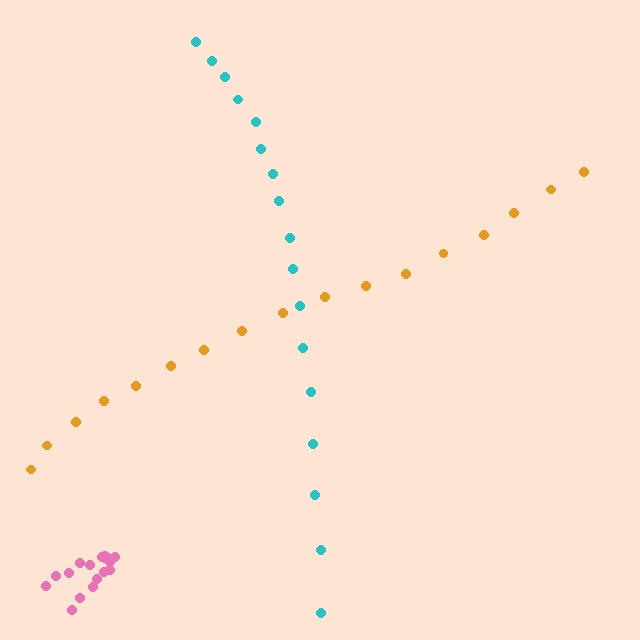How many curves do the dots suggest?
There are 3 distinct paths.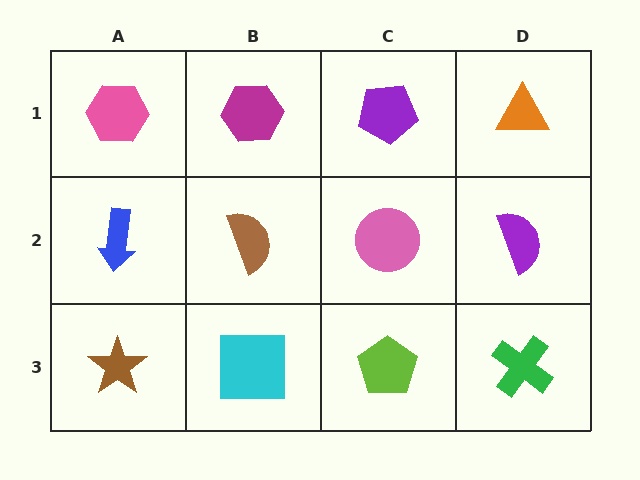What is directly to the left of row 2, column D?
A pink circle.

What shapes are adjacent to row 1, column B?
A brown semicircle (row 2, column B), a pink hexagon (row 1, column A), a purple pentagon (row 1, column C).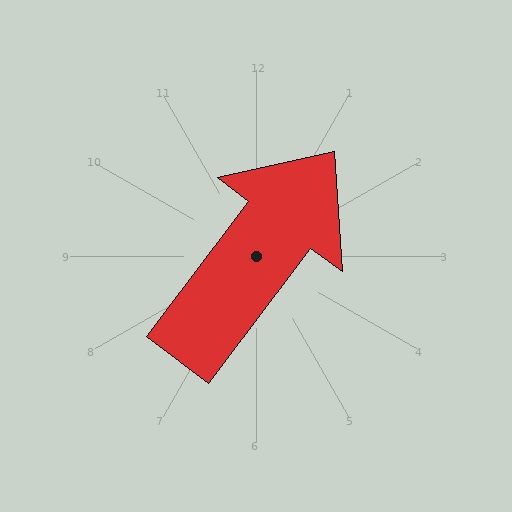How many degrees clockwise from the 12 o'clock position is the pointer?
Approximately 37 degrees.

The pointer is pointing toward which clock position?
Roughly 1 o'clock.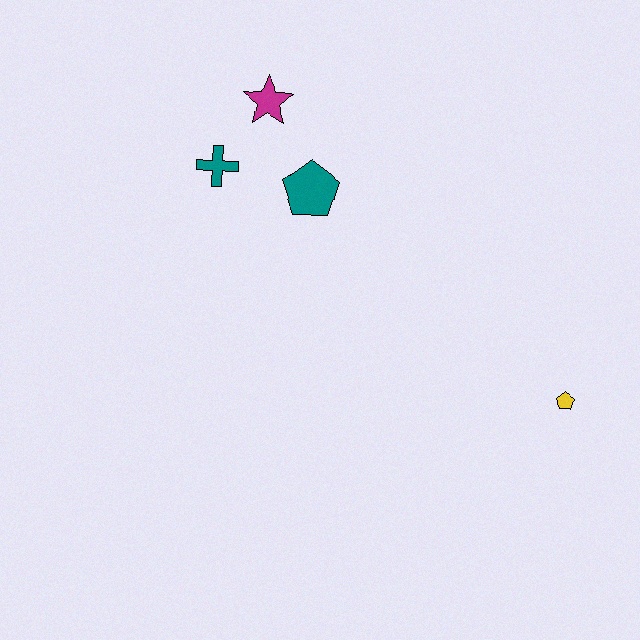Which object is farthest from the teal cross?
The yellow pentagon is farthest from the teal cross.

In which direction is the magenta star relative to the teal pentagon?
The magenta star is above the teal pentagon.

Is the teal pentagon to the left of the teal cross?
No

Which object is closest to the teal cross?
The magenta star is closest to the teal cross.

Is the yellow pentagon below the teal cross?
Yes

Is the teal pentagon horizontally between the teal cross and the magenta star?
No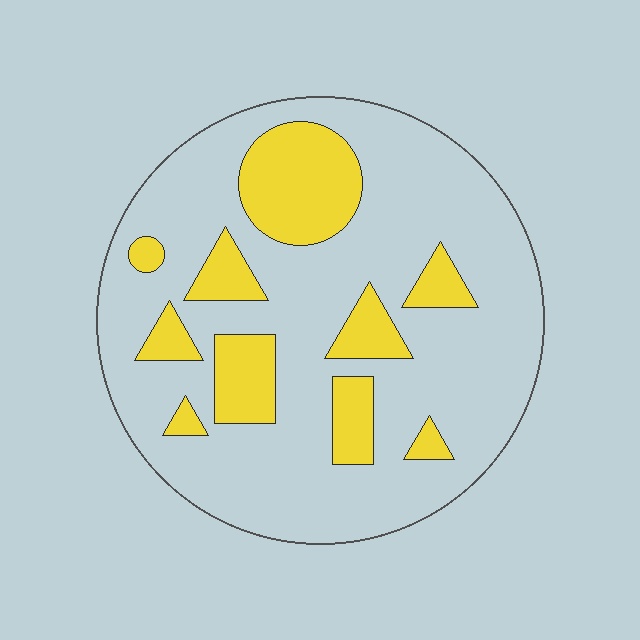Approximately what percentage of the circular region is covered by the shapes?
Approximately 25%.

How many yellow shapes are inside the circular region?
10.